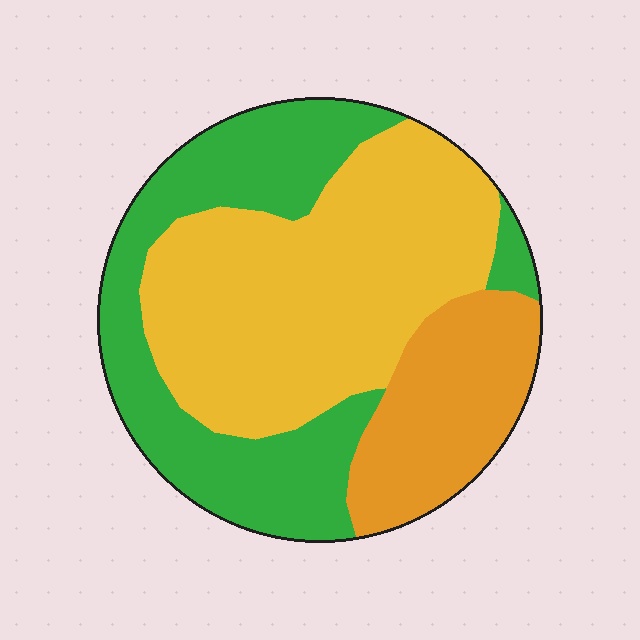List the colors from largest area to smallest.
From largest to smallest: yellow, green, orange.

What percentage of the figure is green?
Green takes up about one third (1/3) of the figure.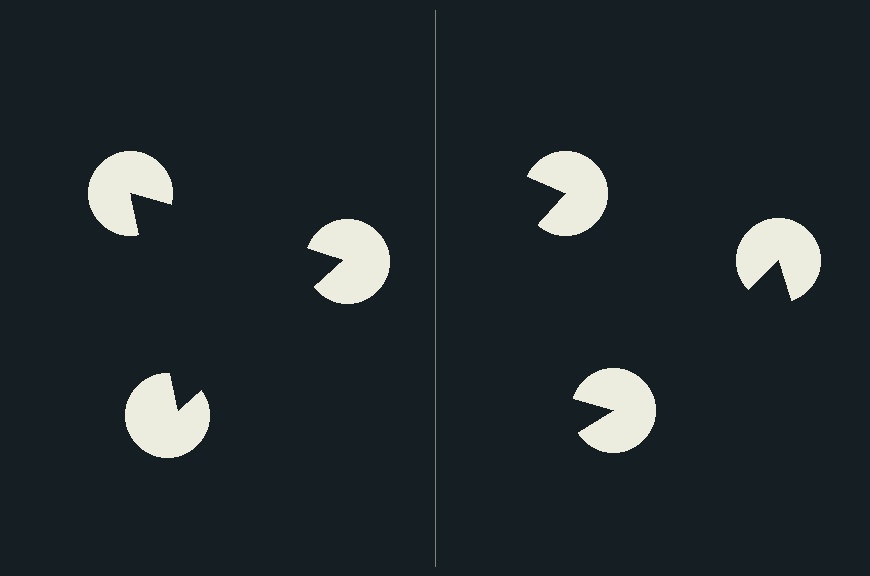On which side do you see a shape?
An illusory triangle appears on the left side. On the right side the wedge cuts are rotated, so no coherent shape forms.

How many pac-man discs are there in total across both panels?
6 — 3 on each side.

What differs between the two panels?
The pac-man discs are positioned identically on both sides; only the wedge orientations differ. On the left they align to a triangle; on the right they are misaligned.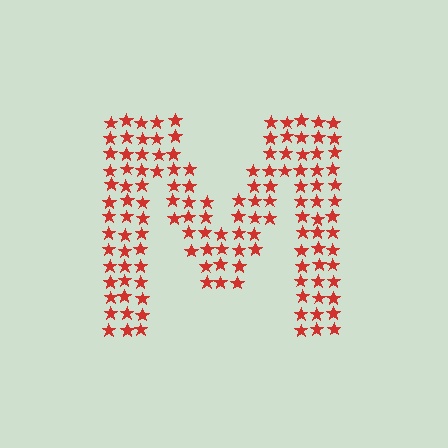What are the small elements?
The small elements are stars.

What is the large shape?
The large shape is the letter M.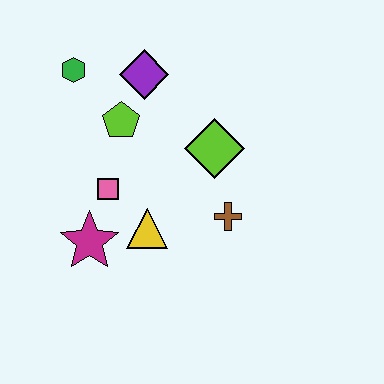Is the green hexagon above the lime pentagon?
Yes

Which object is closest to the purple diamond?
The lime pentagon is closest to the purple diamond.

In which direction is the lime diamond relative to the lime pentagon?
The lime diamond is to the right of the lime pentagon.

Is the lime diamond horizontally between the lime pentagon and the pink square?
No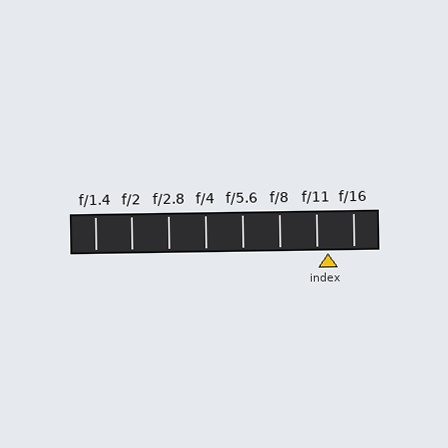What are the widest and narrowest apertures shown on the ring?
The widest aperture shown is f/1.4 and the narrowest is f/16.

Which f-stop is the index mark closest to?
The index mark is closest to f/11.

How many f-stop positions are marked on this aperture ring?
There are 8 f-stop positions marked.